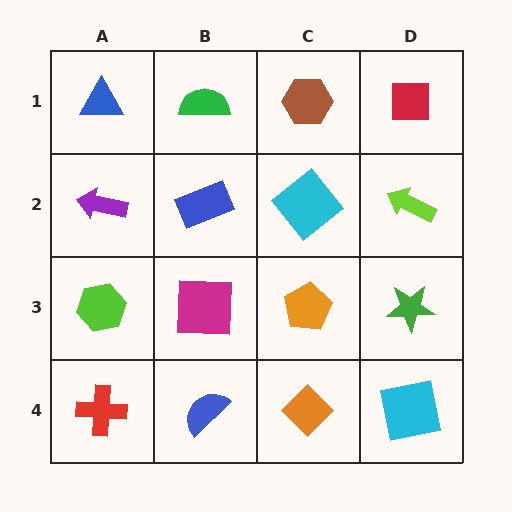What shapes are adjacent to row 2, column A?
A blue triangle (row 1, column A), a lime hexagon (row 3, column A), a blue rectangle (row 2, column B).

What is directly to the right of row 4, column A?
A blue semicircle.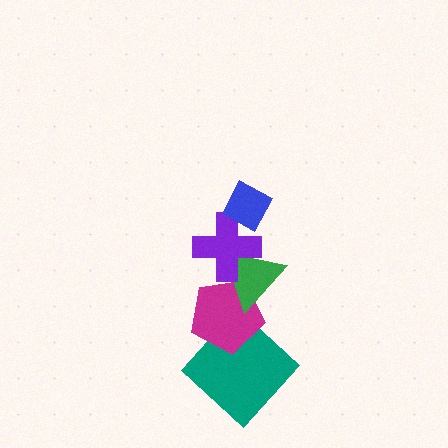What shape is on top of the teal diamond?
The magenta pentagon is on top of the teal diamond.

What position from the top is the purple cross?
The purple cross is 2nd from the top.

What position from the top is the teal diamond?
The teal diamond is 5th from the top.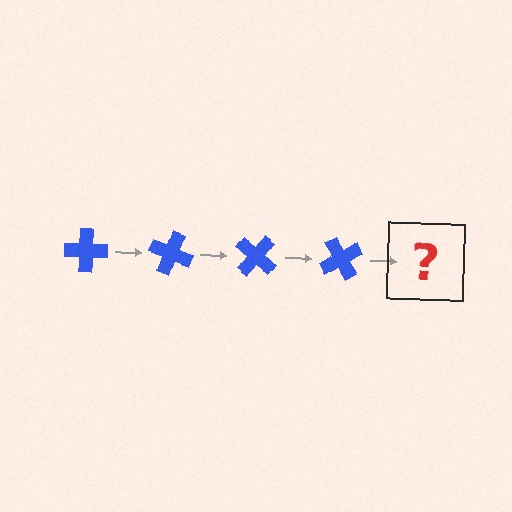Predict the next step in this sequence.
The next step is a blue cross rotated 80 degrees.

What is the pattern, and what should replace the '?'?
The pattern is that the cross rotates 20 degrees each step. The '?' should be a blue cross rotated 80 degrees.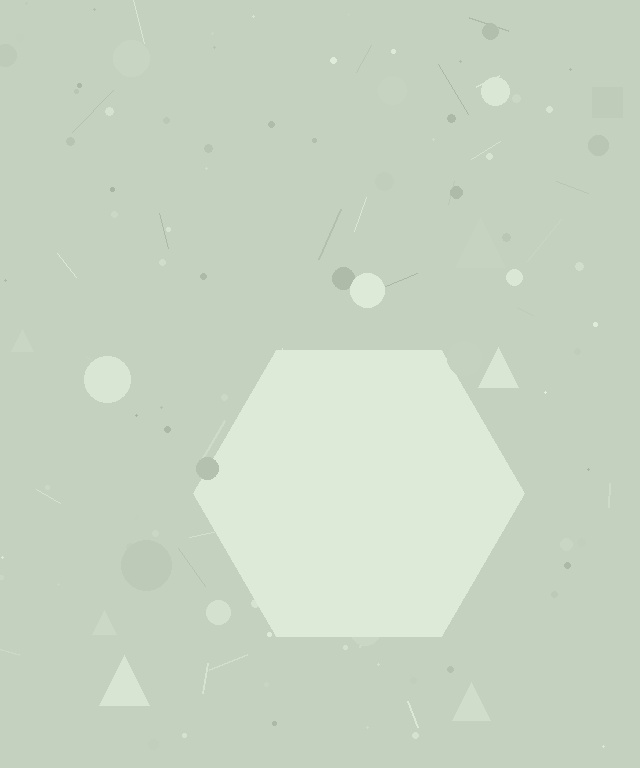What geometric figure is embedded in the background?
A hexagon is embedded in the background.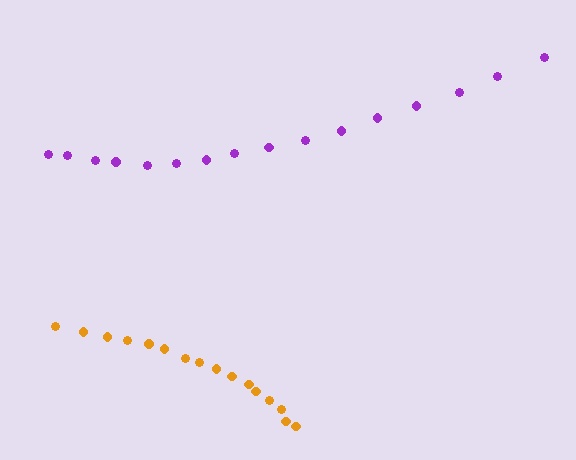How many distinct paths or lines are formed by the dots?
There are 2 distinct paths.